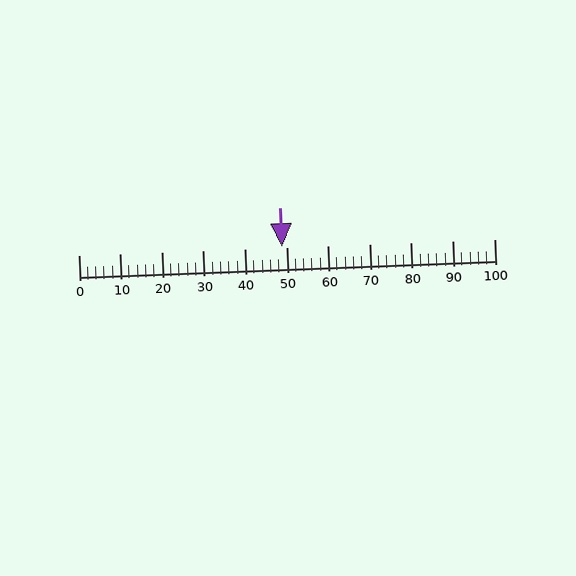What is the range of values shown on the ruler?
The ruler shows values from 0 to 100.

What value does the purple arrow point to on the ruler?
The purple arrow points to approximately 49.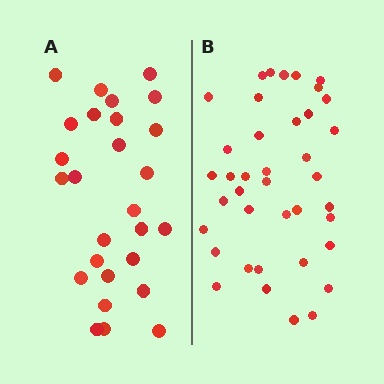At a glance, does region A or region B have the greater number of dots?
Region B (the right region) has more dots.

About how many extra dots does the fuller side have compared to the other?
Region B has roughly 12 or so more dots than region A.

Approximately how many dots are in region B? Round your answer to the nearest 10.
About 40 dots. (The exact count is 39, which rounds to 40.)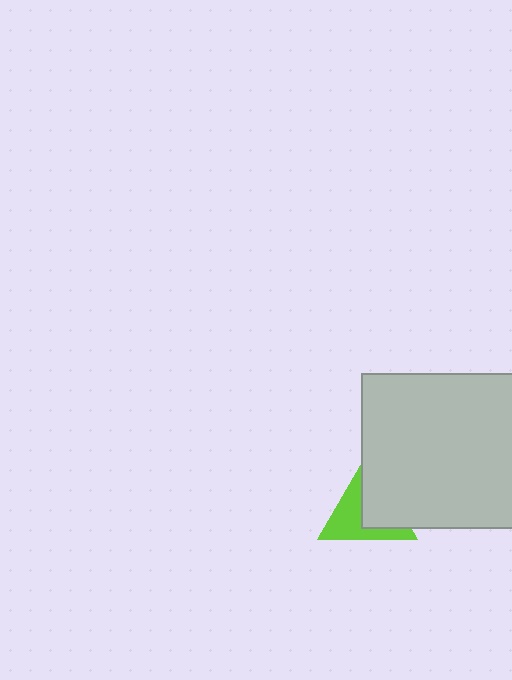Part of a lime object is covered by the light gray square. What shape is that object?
It is a triangle.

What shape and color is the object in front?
The object in front is a light gray square.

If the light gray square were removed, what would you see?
You would see the complete lime triangle.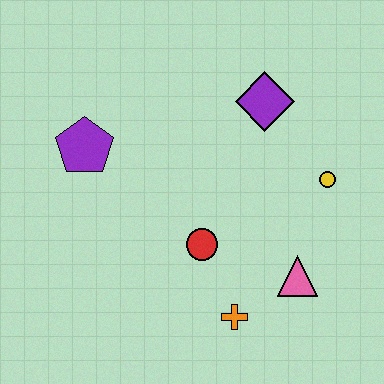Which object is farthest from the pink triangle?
The purple pentagon is farthest from the pink triangle.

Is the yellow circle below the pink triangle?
No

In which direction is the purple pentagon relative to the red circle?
The purple pentagon is to the left of the red circle.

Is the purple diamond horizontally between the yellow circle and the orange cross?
Yes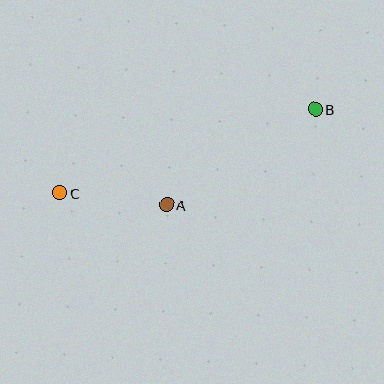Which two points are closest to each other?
Points A and C are closest to each other.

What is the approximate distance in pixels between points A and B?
The distance between A and B is approximately 177 pixels.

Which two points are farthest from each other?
Points B and C are farthest from each other.